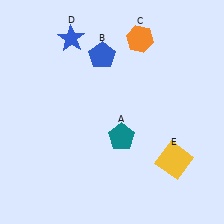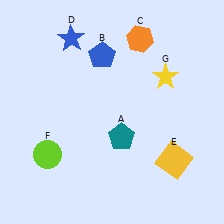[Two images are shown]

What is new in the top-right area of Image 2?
A yellow star (G) was added in the top-right area of Image 2.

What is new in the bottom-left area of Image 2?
A lime circle (F) was added in the bottom-left area of Image 2.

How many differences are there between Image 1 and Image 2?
There are 2 differences between the two images.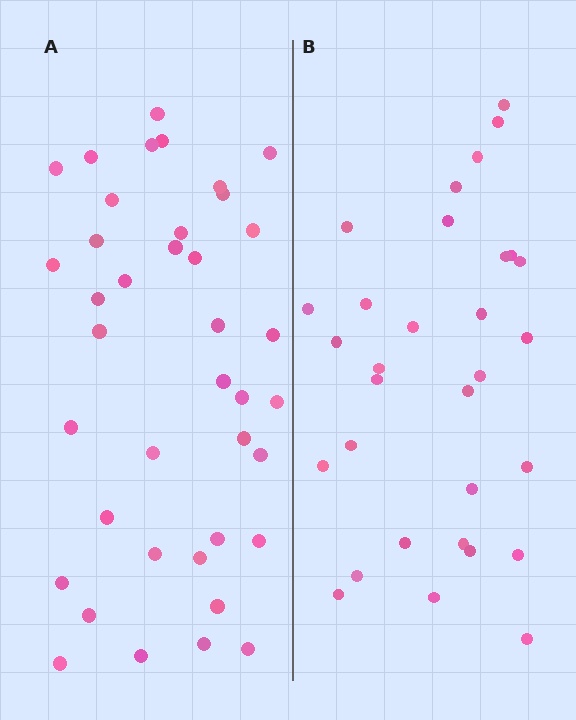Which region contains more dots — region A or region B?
Region A (the left region) has more dots.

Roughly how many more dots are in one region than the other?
Region A has roughly 8 or so more dots than region B.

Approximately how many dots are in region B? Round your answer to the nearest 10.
About 30 dots. (The exact count is 31, which rounds to 30.)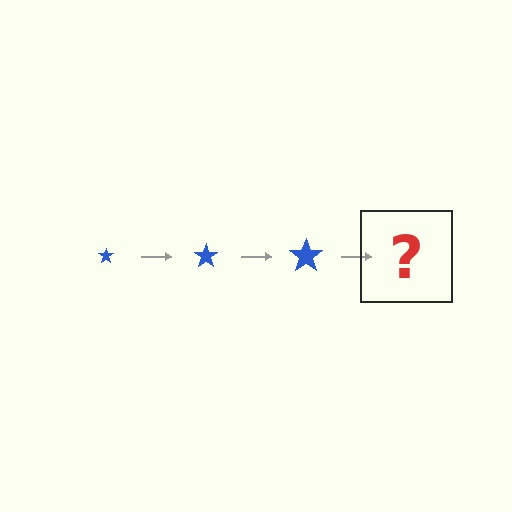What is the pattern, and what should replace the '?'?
The pattern is that the star gets progressively larger each step. The '?' should be a blue star, larger than the previous one.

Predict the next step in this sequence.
The next step is a blue star, larger than the previous one.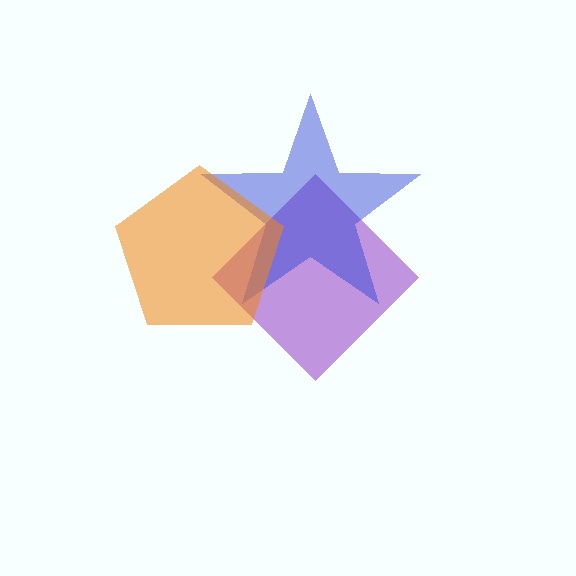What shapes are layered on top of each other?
The layered shapes are: a purple diamond, a blue star, an orange pentagon.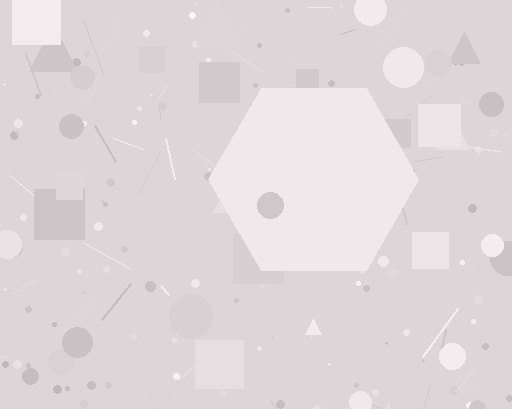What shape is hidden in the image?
A hexagon is hidden in the image.